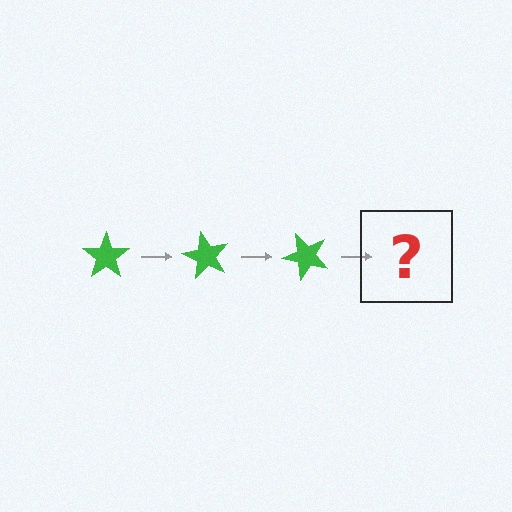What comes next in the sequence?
The next element should be a green star rotated 180 degrees.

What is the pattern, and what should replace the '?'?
The pattern is that the star rotates 60 degrees each step. The '?' should be a green star rotated 180 degrees.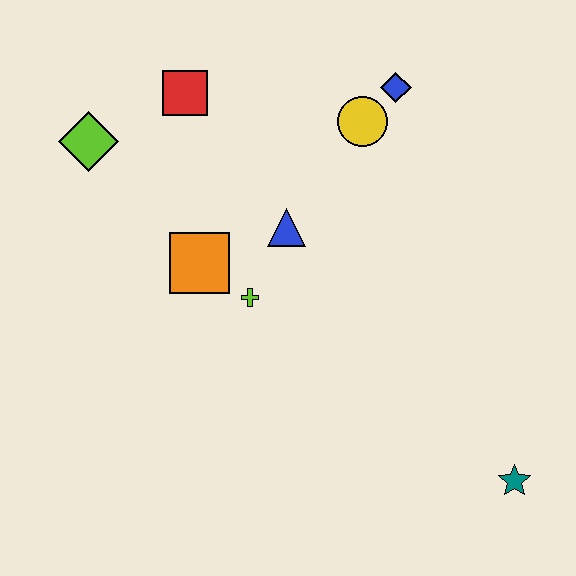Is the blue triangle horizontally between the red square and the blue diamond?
Yes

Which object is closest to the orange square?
The lime cross is closest to the orange square.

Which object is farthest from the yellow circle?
The teal star is farthest from the yellow circle.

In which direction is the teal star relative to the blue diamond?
The teal star is below the blue diamond.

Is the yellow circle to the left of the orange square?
No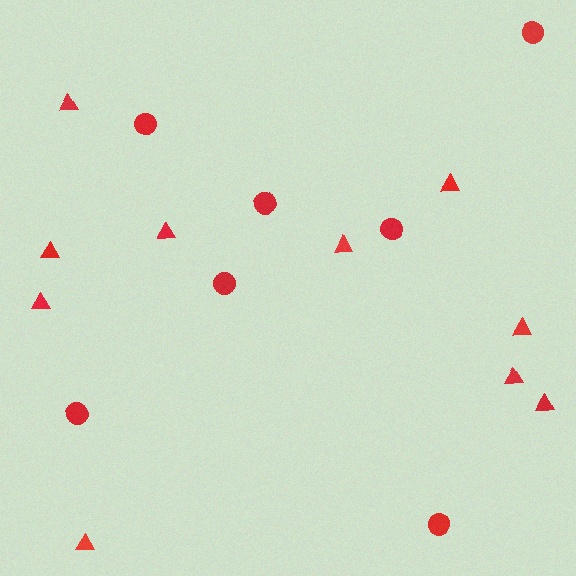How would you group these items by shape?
There are 2 groups: one group of triangles (10) and one group of circles (7).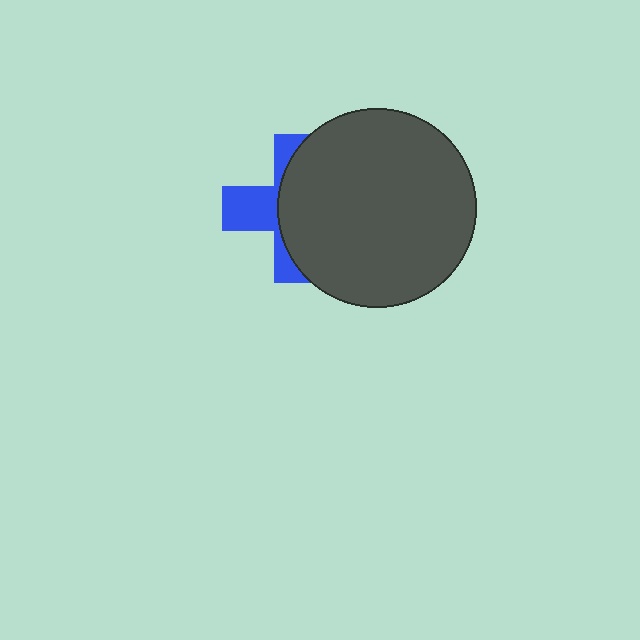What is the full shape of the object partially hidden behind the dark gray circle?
The partially hidden object is a blue cross.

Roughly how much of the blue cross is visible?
A small part of it is visible (roughly 38%).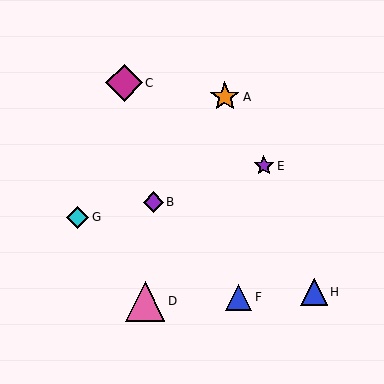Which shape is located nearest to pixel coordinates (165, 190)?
The purple diamond (labeled B) at (153, 202) is nearest to that location.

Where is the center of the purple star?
The center of the purple star is at (264, 166).